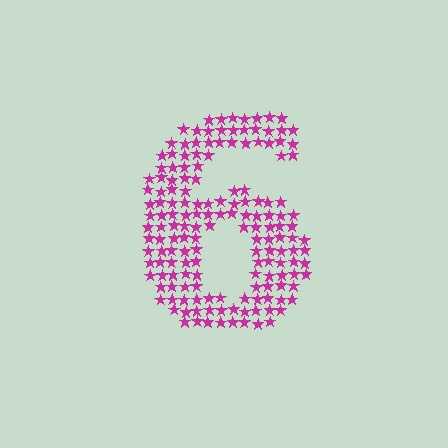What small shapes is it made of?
It is made of small stars.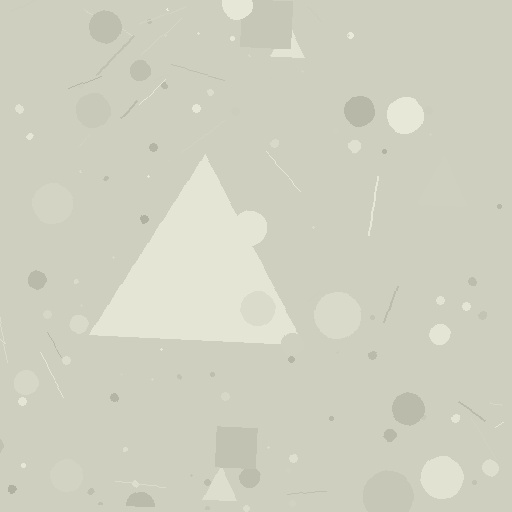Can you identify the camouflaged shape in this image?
The camouflaged shape is a triangle.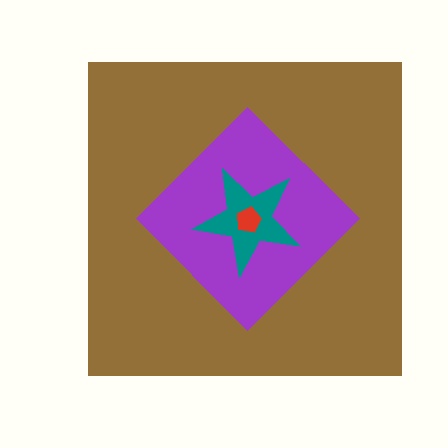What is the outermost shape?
The brown square.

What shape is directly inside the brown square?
The purple diamond.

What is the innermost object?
The red pentagon.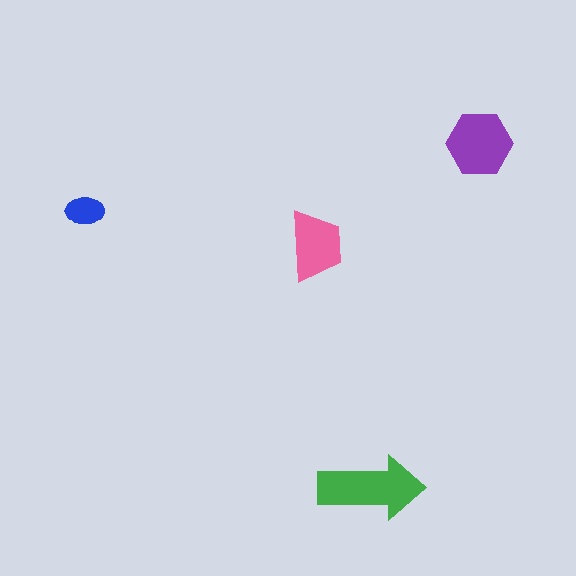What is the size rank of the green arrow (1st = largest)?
1st.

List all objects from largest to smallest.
The green arrow, the purple hexagon, the pink trapezoid, the blue ellipse.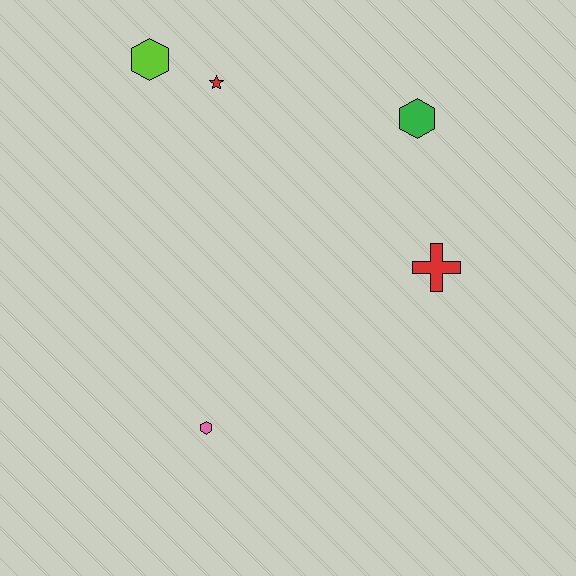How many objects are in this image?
There are 5 objects.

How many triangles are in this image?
There are no triangles.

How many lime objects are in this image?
There is 1 lime object.